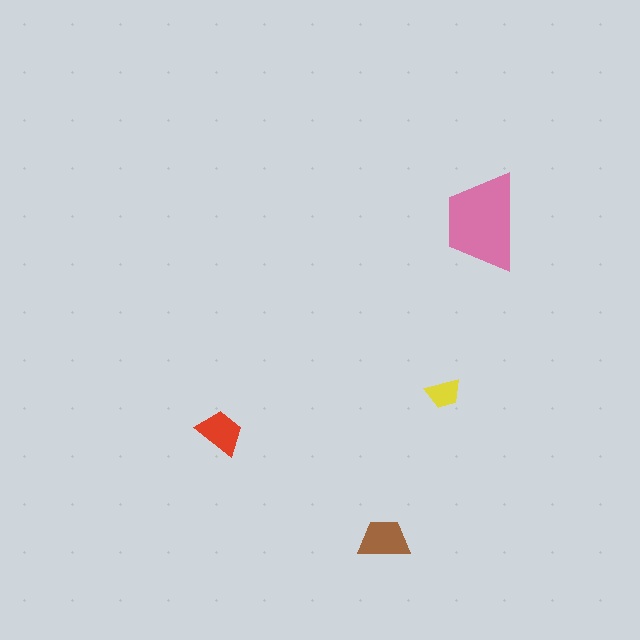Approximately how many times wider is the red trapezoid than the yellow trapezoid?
About 1.5 times wider.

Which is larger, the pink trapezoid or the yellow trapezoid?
The pink one.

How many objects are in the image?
There are 4 objects in the image.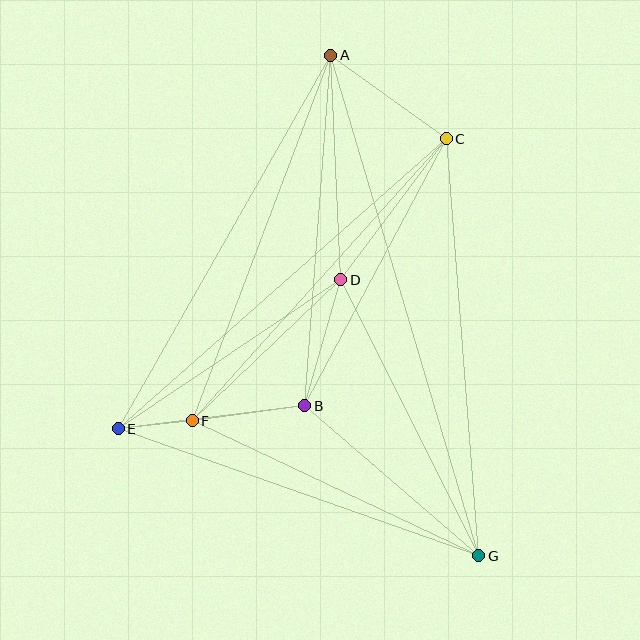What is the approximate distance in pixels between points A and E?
The distance between A and E is approximately 430 pixels.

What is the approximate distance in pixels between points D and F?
The distance between D and F is approximately 205 pixels.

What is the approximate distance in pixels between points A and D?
The distance between A and D is approximately 225 pixels.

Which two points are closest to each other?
Points E and F are closest to each other.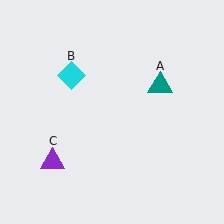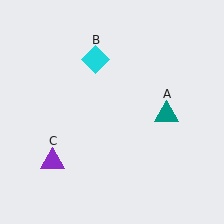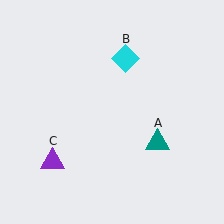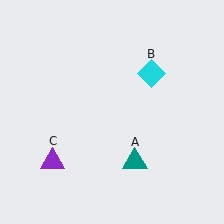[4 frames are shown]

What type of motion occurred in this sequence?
The teal triangle (object A), cyan diamond (object B) rotated clockwise around the center of the scene.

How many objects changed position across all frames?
2 objects changed position: teal triangle (object A), cyan diamond (object B).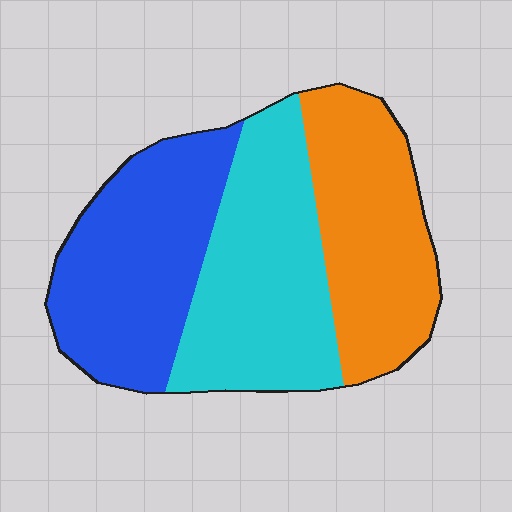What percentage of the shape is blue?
Blue covers around 35% of the shape.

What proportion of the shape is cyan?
Cyan covers roughly 35% of the shape.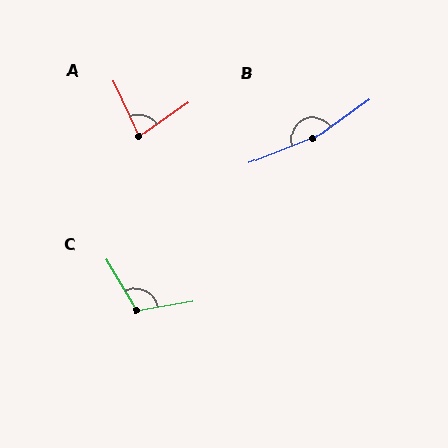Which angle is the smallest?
A, at approximately 80 degrees.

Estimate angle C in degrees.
Approximately 111 degrees.